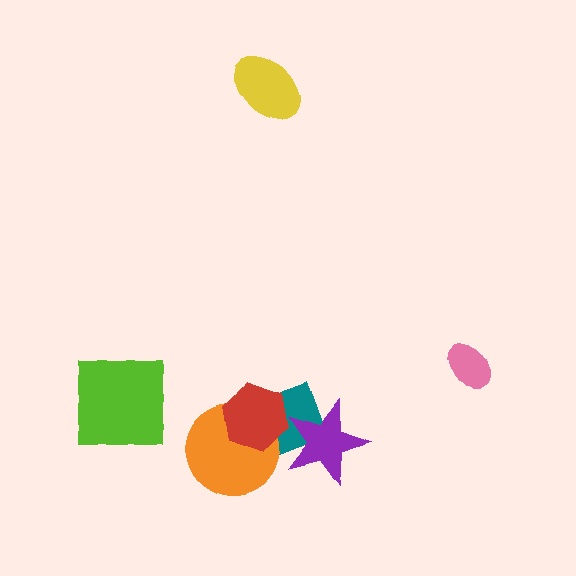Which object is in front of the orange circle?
The red hexagon is in front of the orange circle.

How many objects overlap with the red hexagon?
2 objects overlap with the red hexagon.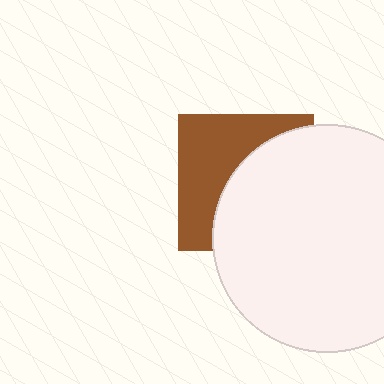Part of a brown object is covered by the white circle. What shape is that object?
It is a square.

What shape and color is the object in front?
The object in front is a white circle.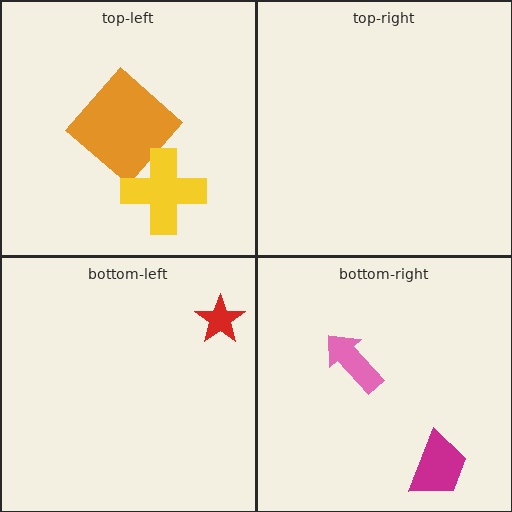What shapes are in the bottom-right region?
The pink arrow, the magenta trapezoid.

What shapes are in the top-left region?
The orange diamond, the yellow cross.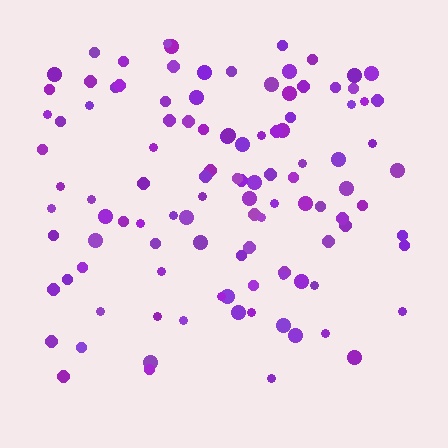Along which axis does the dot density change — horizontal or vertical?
Vertical.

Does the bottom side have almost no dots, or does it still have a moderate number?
Still a moderate number, just noticeably fewer than the top.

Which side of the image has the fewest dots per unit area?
The bottom.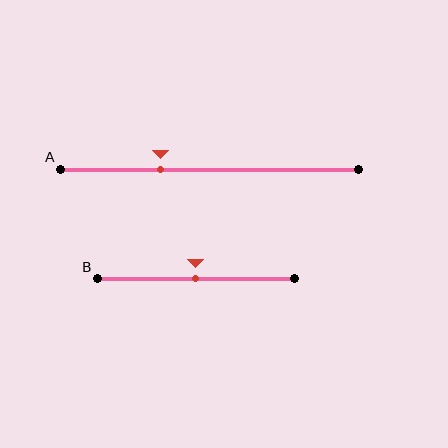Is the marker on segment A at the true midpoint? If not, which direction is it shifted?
No, the marker on segment A is shifted to the left by about 16% of the segment length.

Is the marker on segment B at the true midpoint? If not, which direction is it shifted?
Yes, the marker on segment B is at the true midpoint.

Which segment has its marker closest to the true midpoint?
Segment B has its marker closest to the true midpoint.